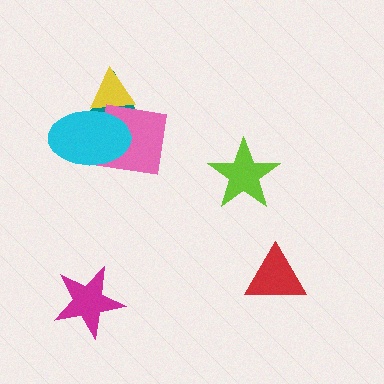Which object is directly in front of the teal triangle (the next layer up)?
The yellow triangle is directly in front of the teal triangle.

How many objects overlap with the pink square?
3 objects overlap with the pink square.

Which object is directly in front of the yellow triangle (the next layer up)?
The pink square is directly in front of the yellow triangle.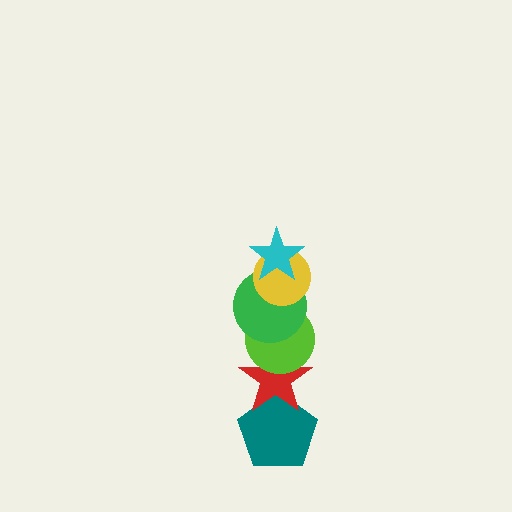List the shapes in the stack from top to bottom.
From top to bottom: the cyan star, the yellow circle, the green circle, the lime circle, the red star, the teal pentagon.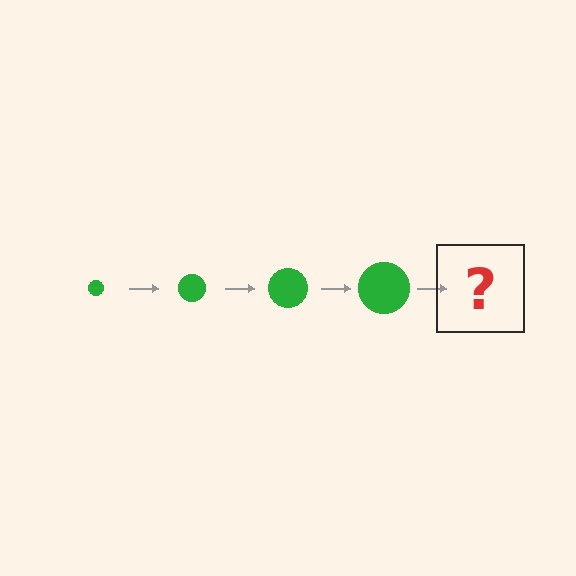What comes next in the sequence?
The next element should be a green circle, larger than the previous one.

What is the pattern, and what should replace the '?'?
The pattern is that the circle gets progressively larger each step. The '?' should be a green circle, larger than the previous one.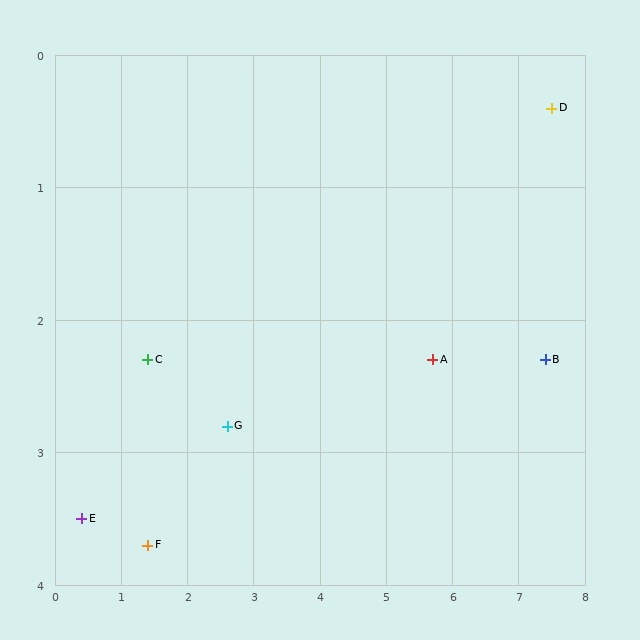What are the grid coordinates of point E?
Point E is at approximately (0.4, 3.5).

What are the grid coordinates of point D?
Point D is at approximately (7.5, 0.4).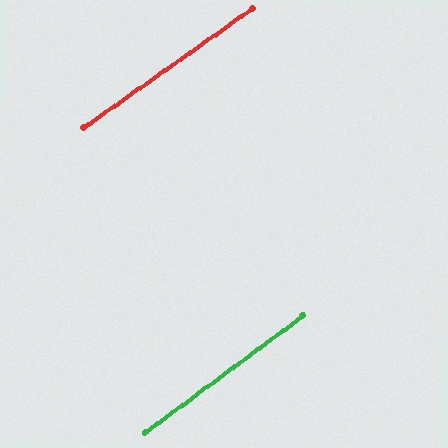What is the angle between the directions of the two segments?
Approximately 1 degree.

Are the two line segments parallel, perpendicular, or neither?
Parallel — their directions differ by only 1.3°.